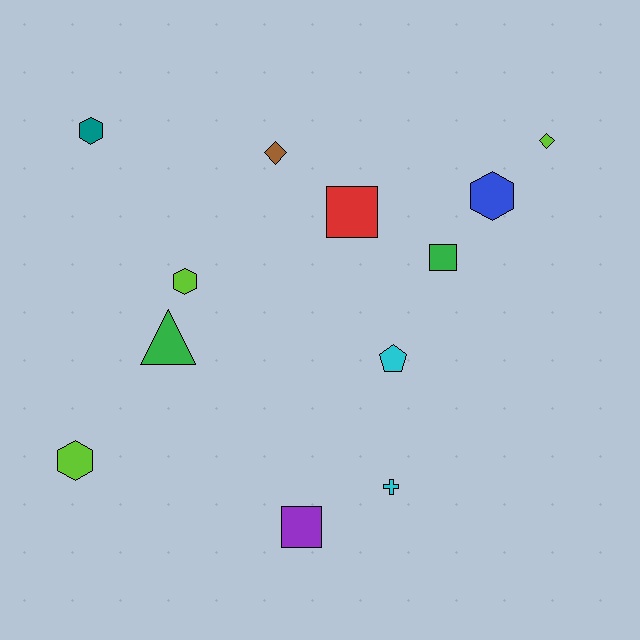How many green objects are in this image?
There are 2 green objects.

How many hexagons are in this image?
There are 4 hexagons.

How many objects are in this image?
There are 12 objects.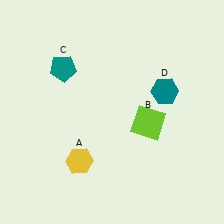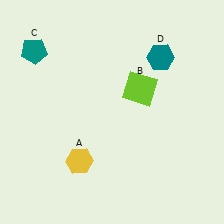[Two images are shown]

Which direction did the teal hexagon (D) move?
The teal hexagon (D) moved up.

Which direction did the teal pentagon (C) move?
The teal pentagon (C) moved left.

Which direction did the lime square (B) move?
The lime square (B) moved up.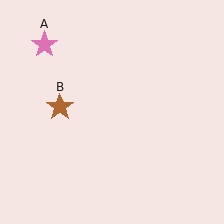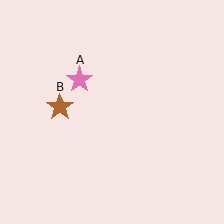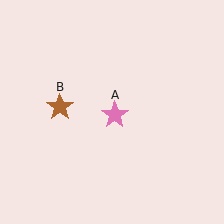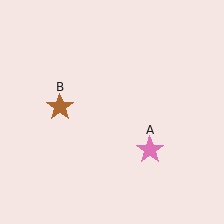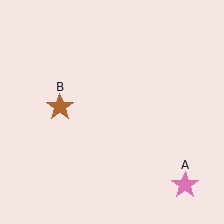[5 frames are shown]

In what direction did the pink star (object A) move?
The pink star (object A) moved down and to the right.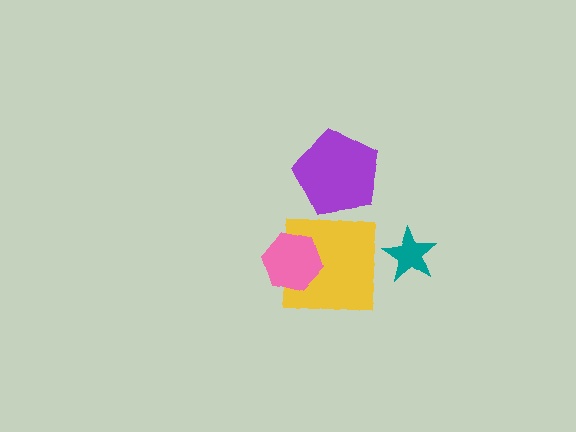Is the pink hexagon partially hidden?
No, no other shape covers it.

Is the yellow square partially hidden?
Yes, it is partially covered by another shape.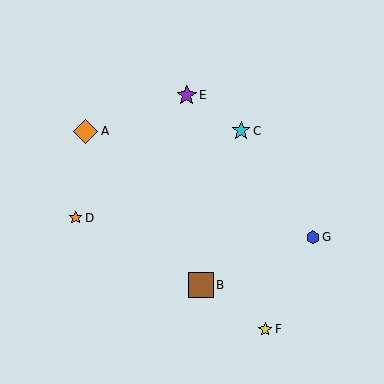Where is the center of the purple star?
The center of the purple star is at (187, 95).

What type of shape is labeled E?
Shape E is a purple star.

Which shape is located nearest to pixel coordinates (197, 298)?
The brown square (labeled B) at (201, 285) is nearest to that location.